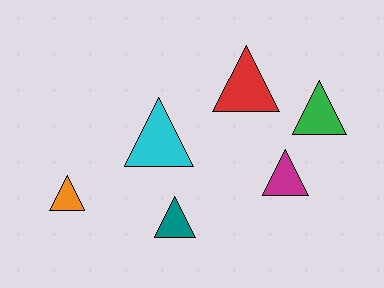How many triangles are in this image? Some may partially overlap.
There are 6 triangles.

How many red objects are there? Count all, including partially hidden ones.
There is 1 red object.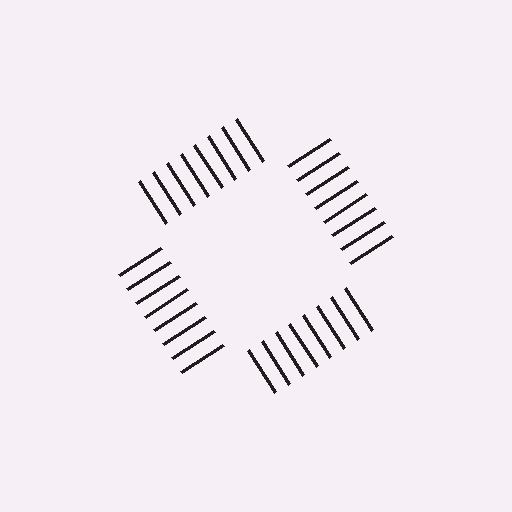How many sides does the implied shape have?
4 sides — the line-ends trace a square.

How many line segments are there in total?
32 — 8 along each of the 4 edges.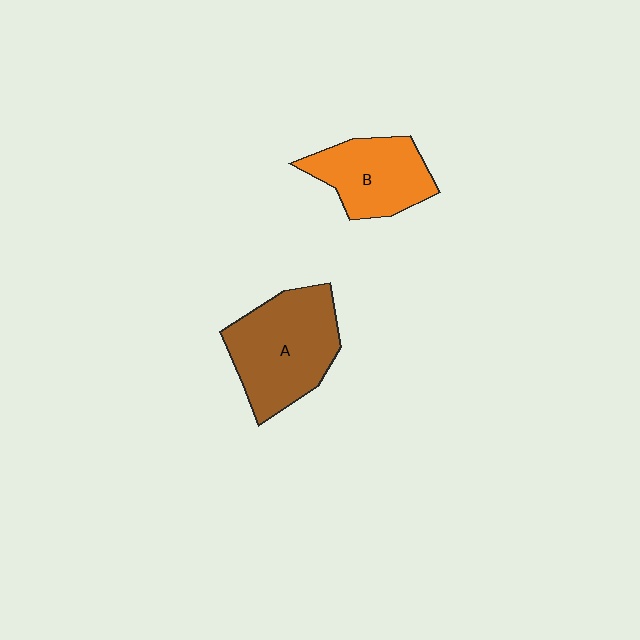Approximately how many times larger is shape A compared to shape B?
Approximately 1.4 times.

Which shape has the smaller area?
Shape B (orange).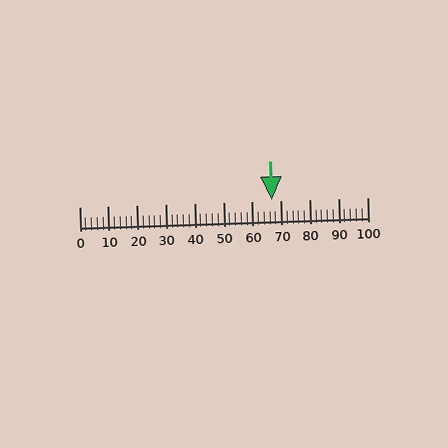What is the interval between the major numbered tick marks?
The major tick marks are spaced 10 units apart.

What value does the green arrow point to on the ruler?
The green arrow points to approximately 67.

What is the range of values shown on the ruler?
The ruler shows values from 0 to 100.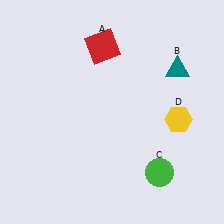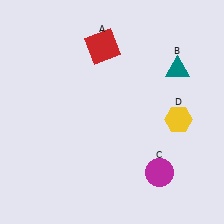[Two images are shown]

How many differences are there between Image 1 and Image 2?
There is 1 difference between the two images.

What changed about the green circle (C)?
In Image 1, C is green. In Image 2, it changed to magenta.